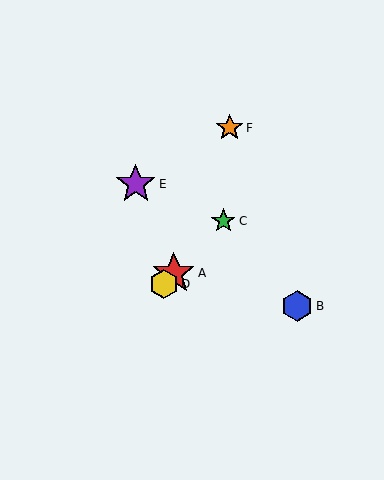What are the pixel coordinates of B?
Object B is at (297, 306).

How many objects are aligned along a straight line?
3 objects (A, C, D) are aligned along a straight line.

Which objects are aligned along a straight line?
Objects A, C, D are aligned along a straight line.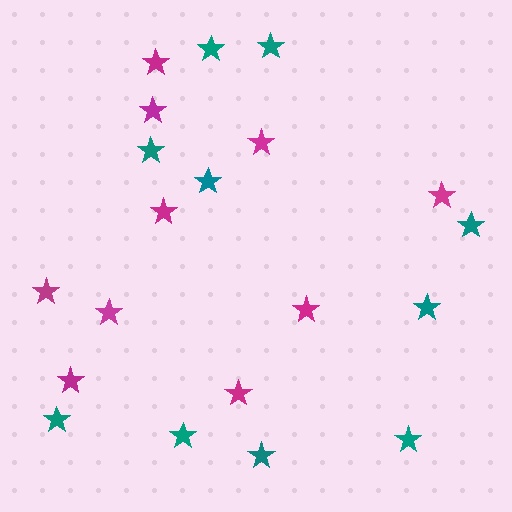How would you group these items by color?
There are 2 groups: one group of magenta stars (10) and one group of teal stars (10).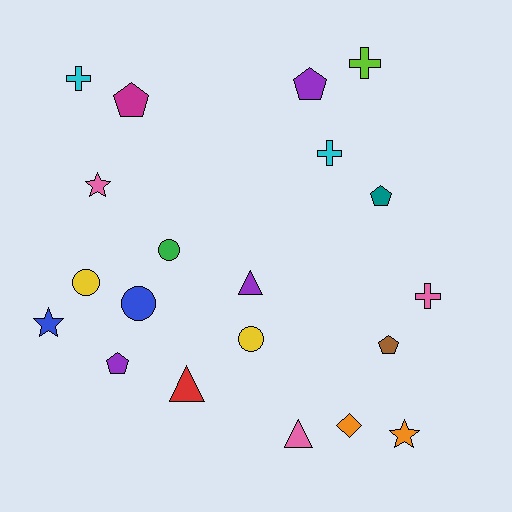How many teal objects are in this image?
There is 1 teal object.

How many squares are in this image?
There are no squares.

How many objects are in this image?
There are 20 objects.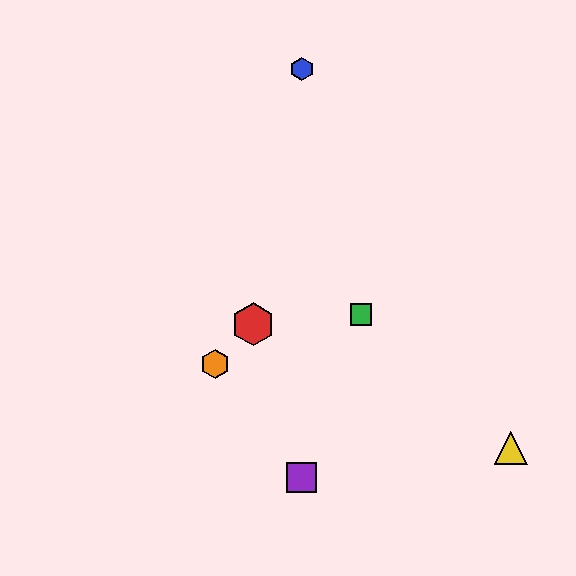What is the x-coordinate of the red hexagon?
The red hexagon is at x≈253.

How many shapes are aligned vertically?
2 shapes (the blue hexagon, the purple square) are aligned vertically.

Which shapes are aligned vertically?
The blue hexagon, the purple square are aligned vertically.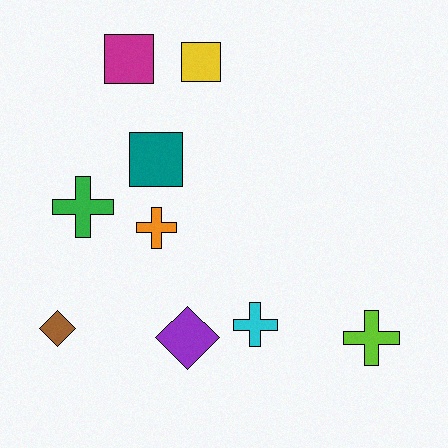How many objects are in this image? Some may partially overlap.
There are 9 objects.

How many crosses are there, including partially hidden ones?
There are 4 crosses.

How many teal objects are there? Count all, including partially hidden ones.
There is 1 teal object.